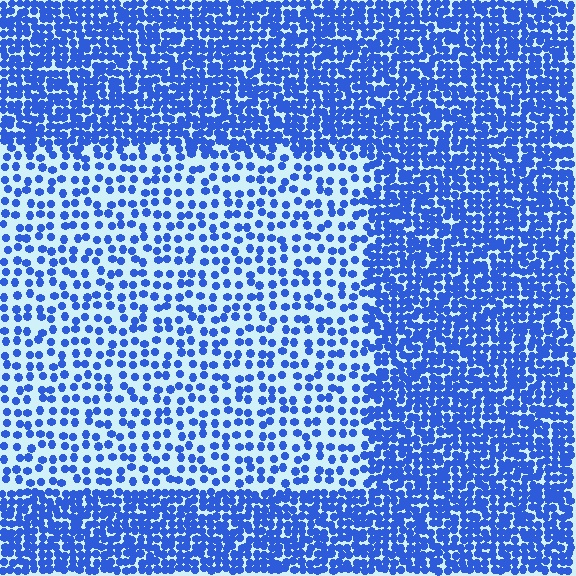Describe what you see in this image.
The image contains small blue elements arranged at two different densities. A rectangle-shaped region is visible where the elements are less densely packed than the surrounding area.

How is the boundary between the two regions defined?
The boundary is defined by a change in element density (approximately 2.3x ratio). All elements are the same color, size, and shape.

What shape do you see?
I see a rectangle.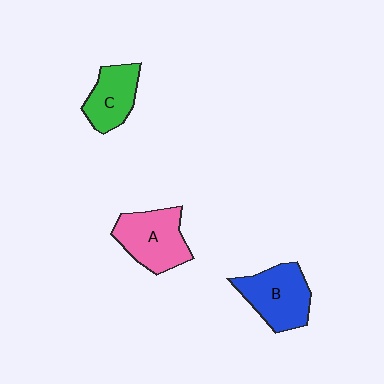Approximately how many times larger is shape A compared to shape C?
Approximately 1.3 times.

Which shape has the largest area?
Shape B (blue).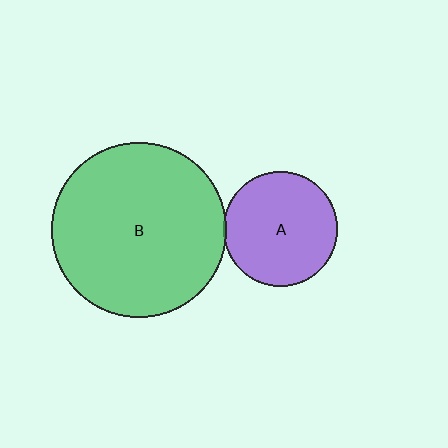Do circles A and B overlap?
Yes.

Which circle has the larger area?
Circle B (green).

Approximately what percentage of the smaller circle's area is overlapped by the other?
Approximately 5%.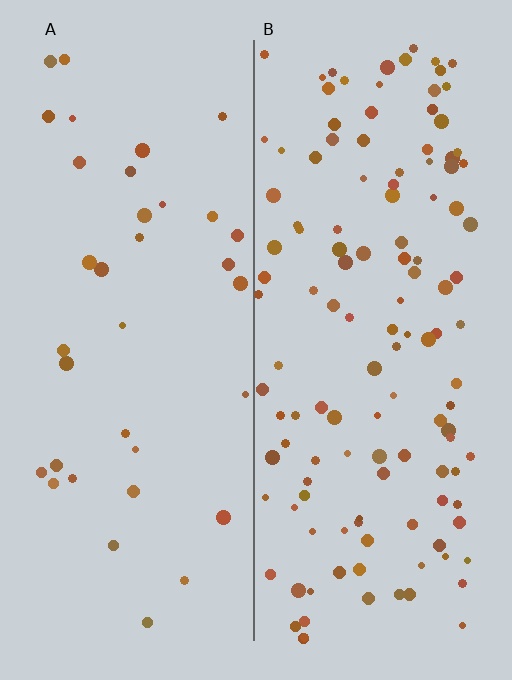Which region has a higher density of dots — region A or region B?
B (the right).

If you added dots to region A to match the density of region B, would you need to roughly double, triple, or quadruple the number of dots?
Approximately triple.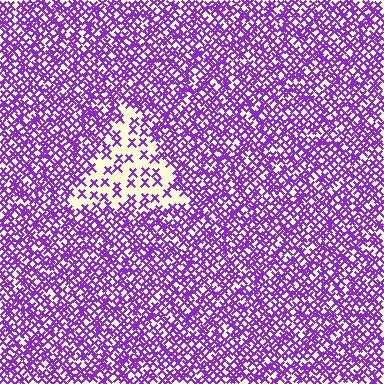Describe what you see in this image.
The image contains small purple elements arranged at two different densities. A triangle-shaped region is visible where the elements are less densely packed than the surrounding area.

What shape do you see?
I see a triangle.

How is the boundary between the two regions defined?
The boundary is defined by a change in element density (approximately 2.8x ratio). All elements are the same color, size, and shape.